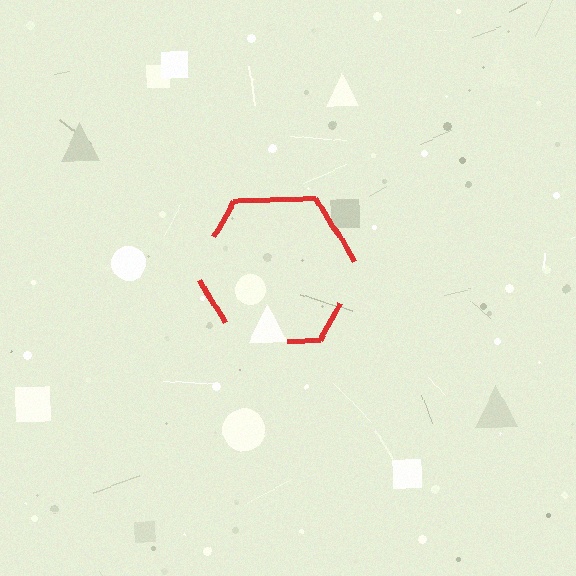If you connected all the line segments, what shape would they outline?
They would outline a hexagon.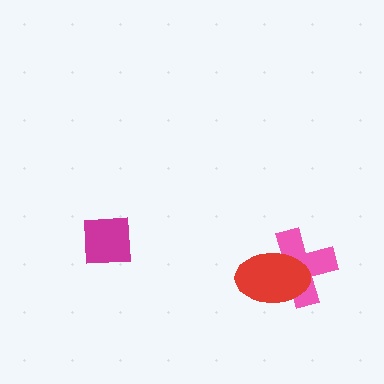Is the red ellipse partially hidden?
No, no other shape covers it.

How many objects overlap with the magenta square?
0 objects overlap with the magenta square.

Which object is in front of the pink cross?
The red ellipse is in front of the pink cross.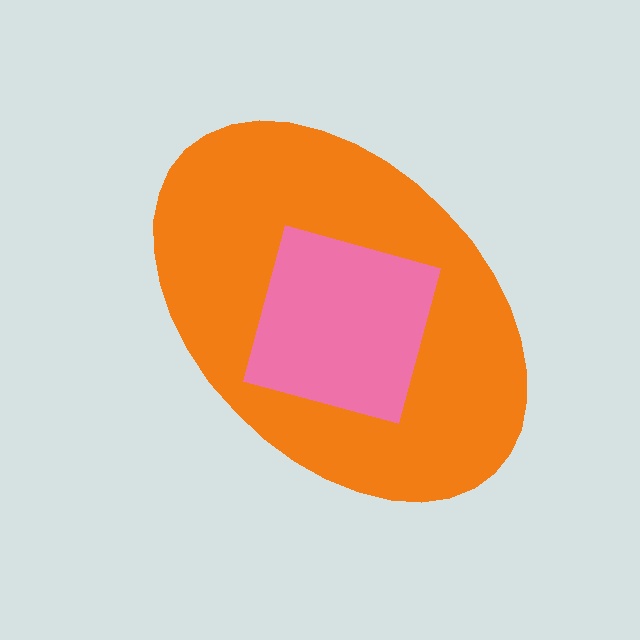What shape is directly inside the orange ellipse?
The pink diamond.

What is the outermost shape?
The orange ellipse.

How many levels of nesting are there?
2.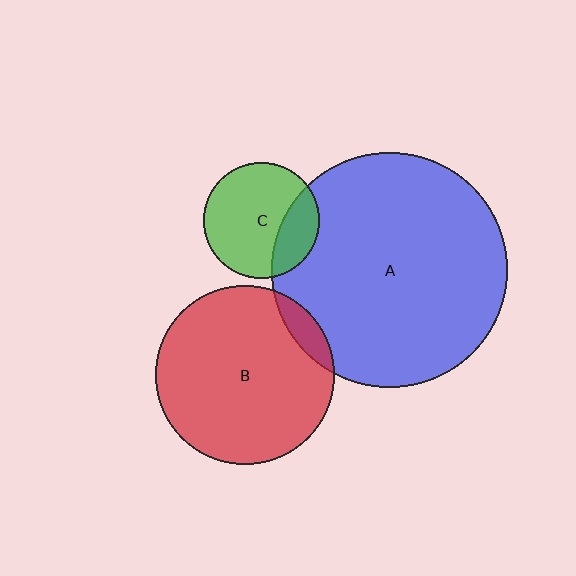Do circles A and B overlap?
Yes.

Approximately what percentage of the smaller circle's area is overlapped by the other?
Approximately 10%.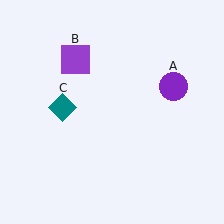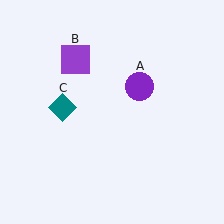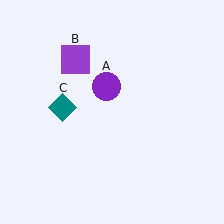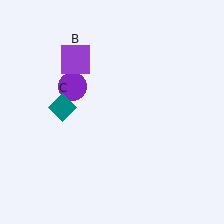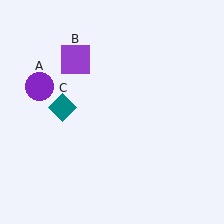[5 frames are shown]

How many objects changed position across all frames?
1 object changed position: purple circle (object A).